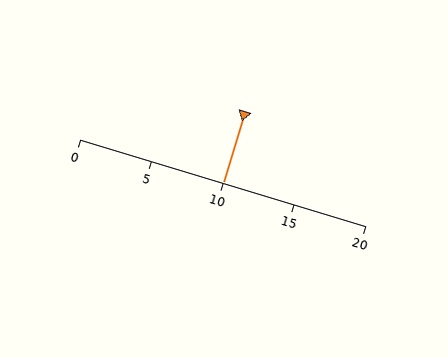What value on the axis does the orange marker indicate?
The marker indicates approximately 10.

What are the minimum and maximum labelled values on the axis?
The axis runs from 0 to 20.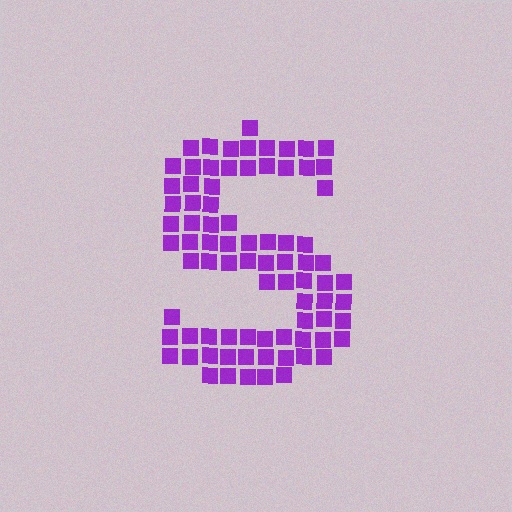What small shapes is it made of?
It is made of small squares.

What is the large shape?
The large shape is the letter S.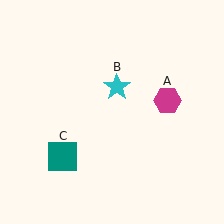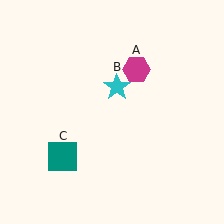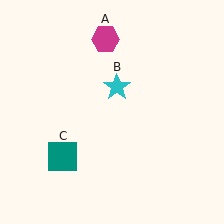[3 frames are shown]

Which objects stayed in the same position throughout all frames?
Cyan star (object B) and teal square (object C) remained stationary.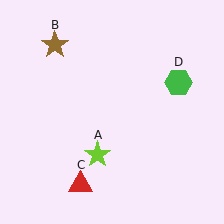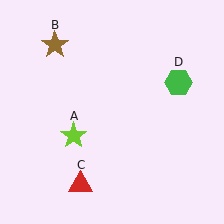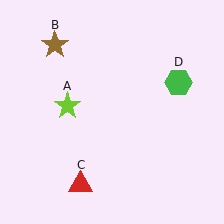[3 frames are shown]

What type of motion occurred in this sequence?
The lime star (object A) rotated clockwise around the center of the scene.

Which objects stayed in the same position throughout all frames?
Brown star (object B) and red triangle (object C) and green hexagon (object D) remained stationary.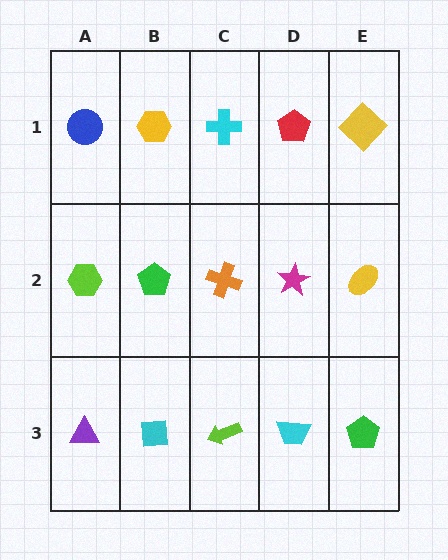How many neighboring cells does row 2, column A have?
3.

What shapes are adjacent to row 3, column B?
A green pentagon (row 2, column B), a purple triangle (row 3, column A), a lime arrow (row 3, column C).